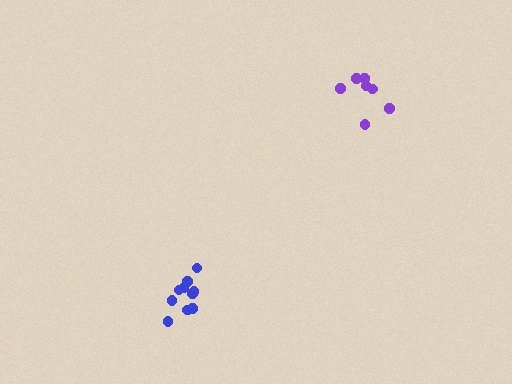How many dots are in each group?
Group 1: 7 dots, Group 2: 10 dots (17 total).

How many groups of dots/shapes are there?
There are 2 groups.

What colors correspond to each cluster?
The clusters are colored: purple, blue.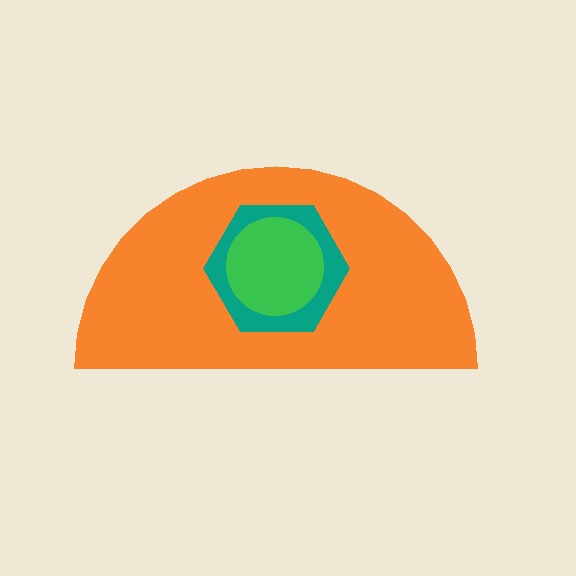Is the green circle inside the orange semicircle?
Yes.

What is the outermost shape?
The orange semicircle.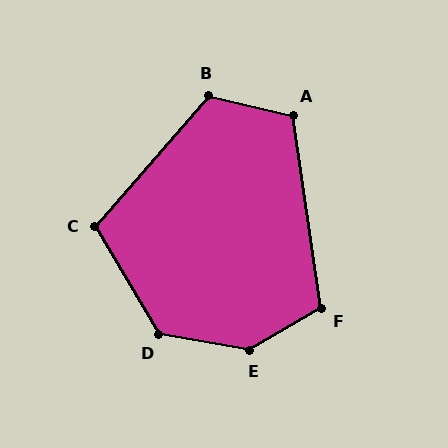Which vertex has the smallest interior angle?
C, at approximately 109 degrees.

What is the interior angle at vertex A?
Approximately 111 degrees (obtuse).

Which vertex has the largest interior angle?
E, at approximately 140 degrees.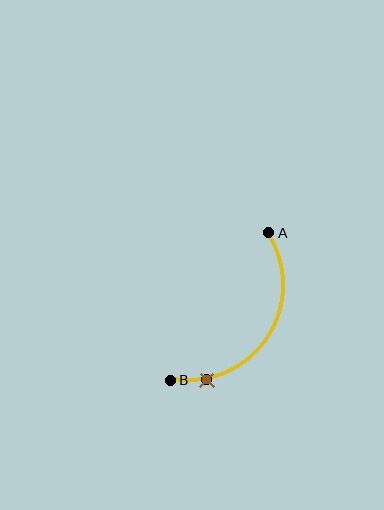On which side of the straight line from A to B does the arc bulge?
The arc bulges below and to the right of the straight line connecting A and B.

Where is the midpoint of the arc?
The arc midpoint is the point on the curve farthest from the straight line joining A and B. It sits below and to the right of that line.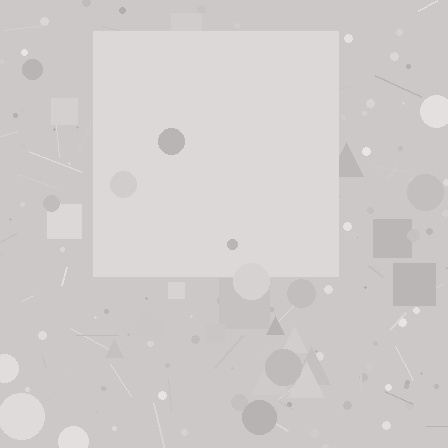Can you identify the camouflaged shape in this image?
The camouflaged shape is a square.